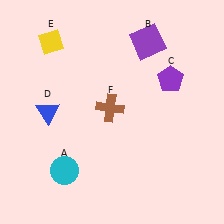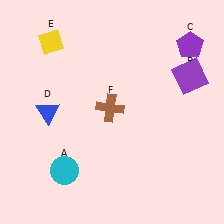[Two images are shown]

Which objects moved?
The objects that moved are: the purple square (B), the purple pentagon (C).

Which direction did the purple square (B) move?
The purple square (B) moved right.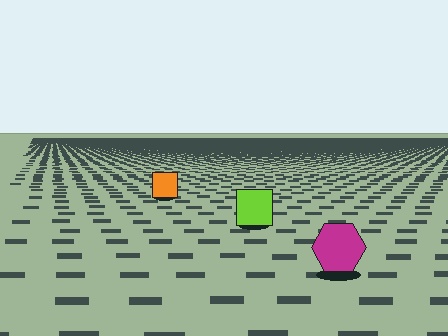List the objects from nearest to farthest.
From nearest to farthest: the magenta hexagon, the lime square, the orange square.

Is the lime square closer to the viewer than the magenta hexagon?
No. The magenta hexagon is closer — you can tell from the texture gradient: the ground texture is coarser near it.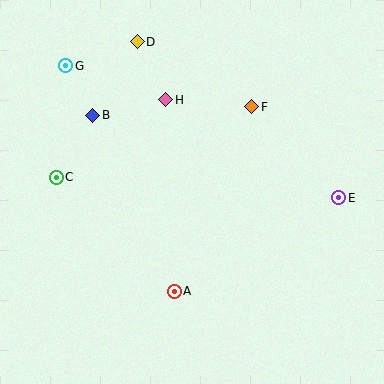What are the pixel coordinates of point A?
Point A is at (174, 291).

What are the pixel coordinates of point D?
Point D is at (137, 42).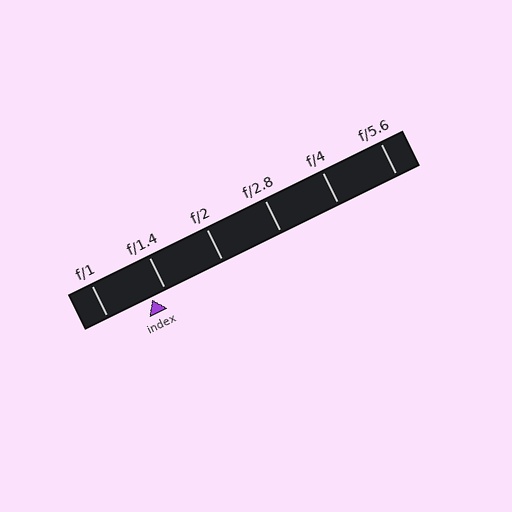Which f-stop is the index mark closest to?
The index mark is closest to f/1.4.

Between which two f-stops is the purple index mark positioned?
The index mark is between f/1 and f/1.4.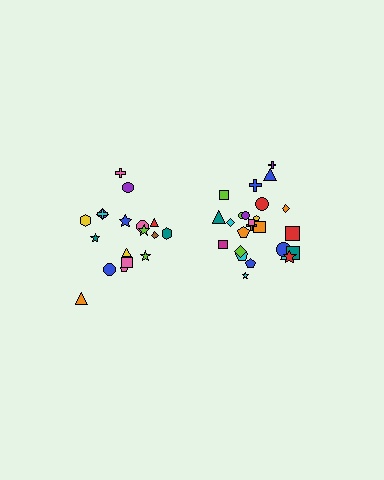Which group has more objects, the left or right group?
The right group.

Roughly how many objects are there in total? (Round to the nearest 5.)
Roughly 45 objects in total.